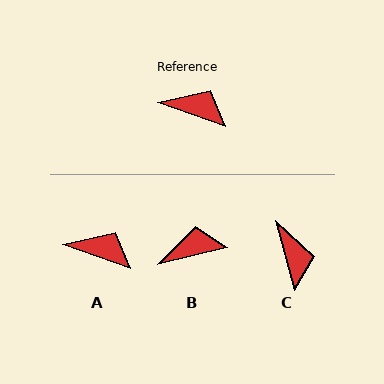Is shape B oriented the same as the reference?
No, it is off by about 34 degrees.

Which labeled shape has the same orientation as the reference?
A.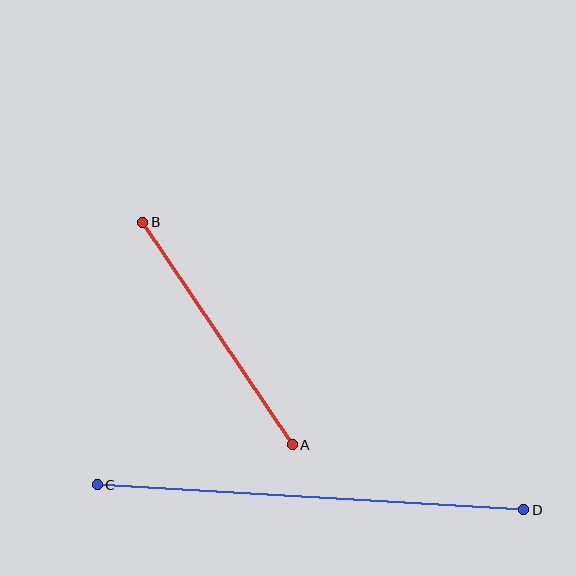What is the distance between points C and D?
The distance is approximately 427 pixels.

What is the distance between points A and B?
The distance is approximately 268 pixels.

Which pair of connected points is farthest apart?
Points C and D are farthest apart.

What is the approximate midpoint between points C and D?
The midpoint is at approximately (310, 497) pixels.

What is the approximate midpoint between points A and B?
The midpoint is at approximately (218, 333) pixels.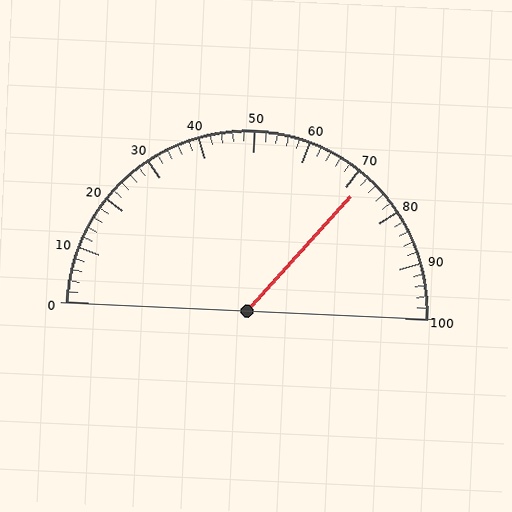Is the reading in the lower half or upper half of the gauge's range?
The reading is in the upper half of the range (0 to 100).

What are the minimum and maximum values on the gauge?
The gauge ranges from 0 to 100.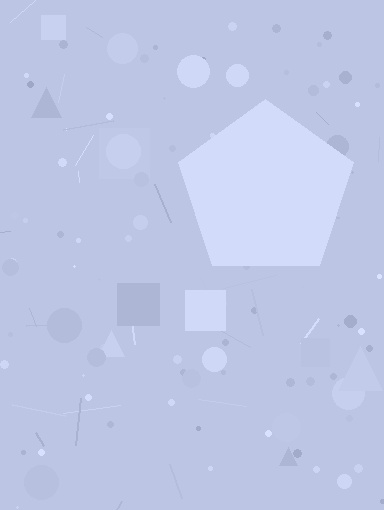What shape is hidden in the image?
A pentagon is hidden in the image.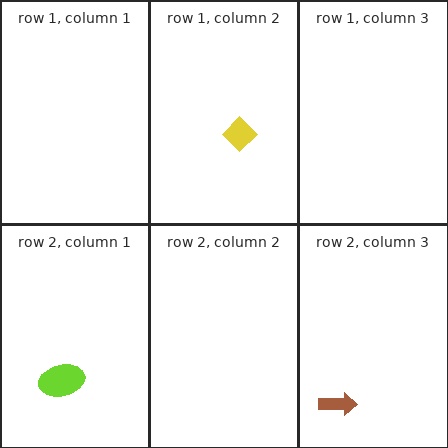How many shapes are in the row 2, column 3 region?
1.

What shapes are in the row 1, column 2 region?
The yellow diamond.